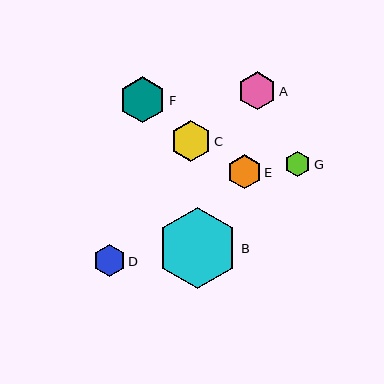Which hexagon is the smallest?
Hexagon G is the smallest with a size of approximately 25 pixels.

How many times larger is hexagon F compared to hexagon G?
Hexagon F is approximately 1.8 times the size of hexagon G.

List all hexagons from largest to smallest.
From largest to smallest: B, F, C, A, E, D, G.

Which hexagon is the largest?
Hexagon B is the largest with a size of approximately 81 pixels.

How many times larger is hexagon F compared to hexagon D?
Hexagon F is approximately 1.4 times the size of hexagon D.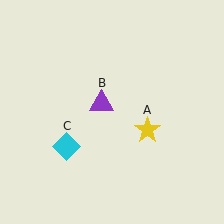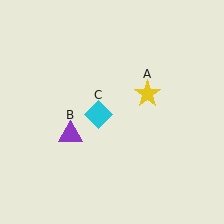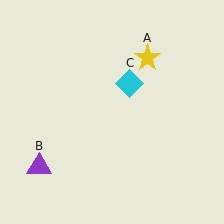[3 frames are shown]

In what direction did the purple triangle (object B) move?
The purple triangle (object B) moved down and to the left.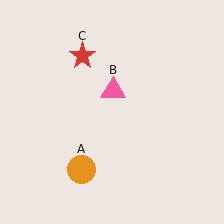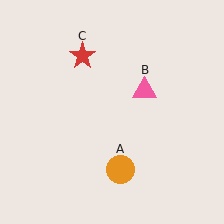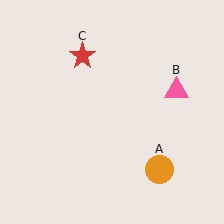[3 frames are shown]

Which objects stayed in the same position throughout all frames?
Red star (object C) remained stationary.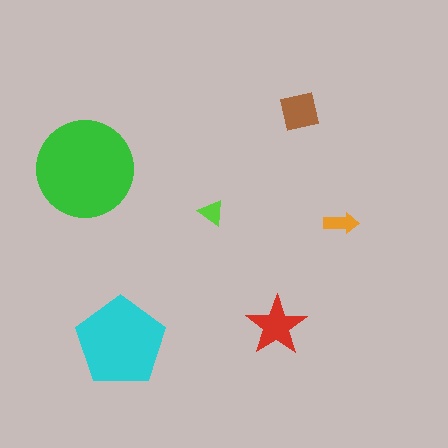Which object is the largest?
The green circle.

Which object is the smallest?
The lime triangle.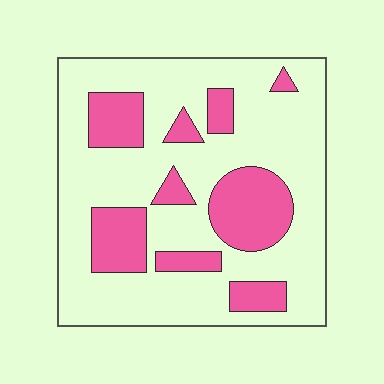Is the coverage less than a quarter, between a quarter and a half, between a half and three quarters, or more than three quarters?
Between a quarter and a half.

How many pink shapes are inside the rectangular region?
9.